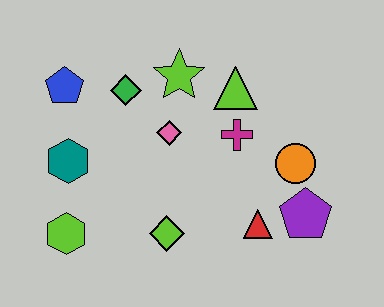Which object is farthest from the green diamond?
The purple pentagon is farthest from the green diamond.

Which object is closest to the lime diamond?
The red triangle is closest to the lime diamond.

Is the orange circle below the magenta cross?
Yes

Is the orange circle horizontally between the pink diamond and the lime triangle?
No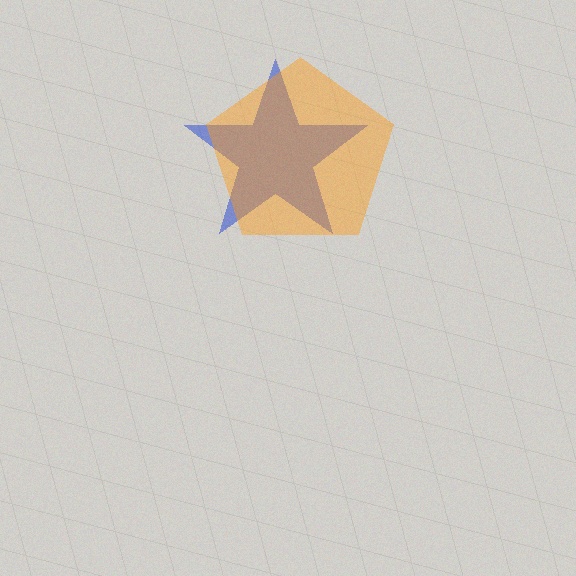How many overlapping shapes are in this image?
There are 2 overlapping shapes in the image.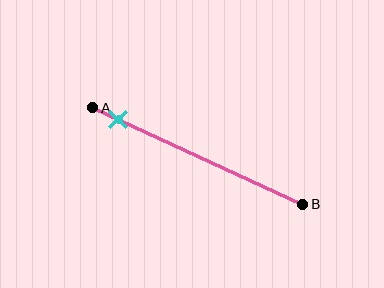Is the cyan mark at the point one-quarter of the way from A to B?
No, the mark is at about 10% from A, not at the 25% one-quarter point.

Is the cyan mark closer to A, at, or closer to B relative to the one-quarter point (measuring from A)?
The cyan mark is closer to point A than the one-quarter point of segment AB.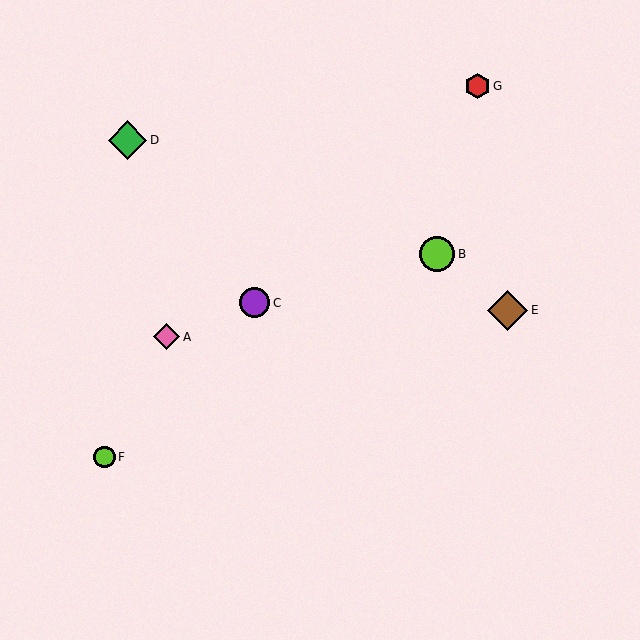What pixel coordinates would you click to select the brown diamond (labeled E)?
Click at (508, 310) to select the brown diamond E.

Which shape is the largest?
The brown diamond (labeled E) is the largest.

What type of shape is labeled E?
Shape E is a brown diamond.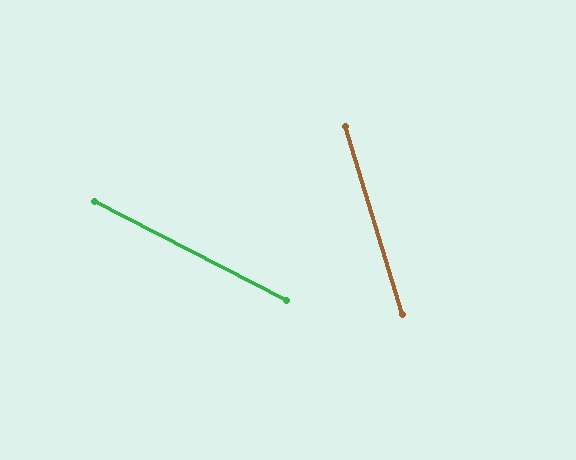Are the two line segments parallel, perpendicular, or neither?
Neither parallel nor perpendicular — they differ by about 46°.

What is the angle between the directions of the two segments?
Approximately 46 degrees.